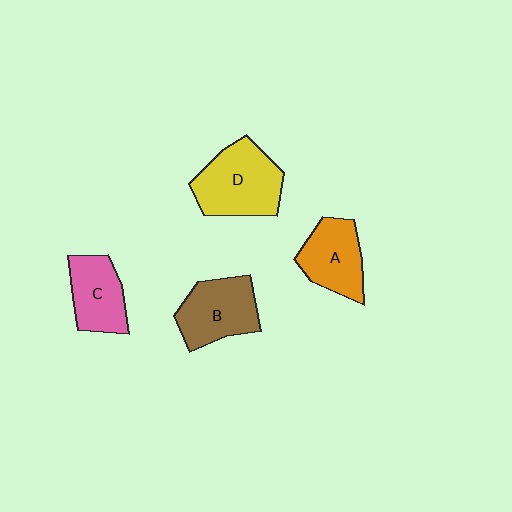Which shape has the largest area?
Shape D (yellow).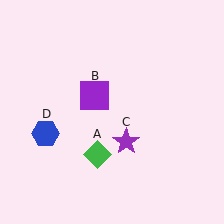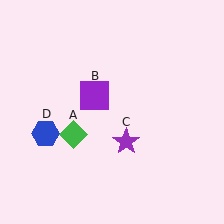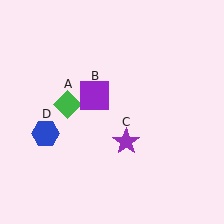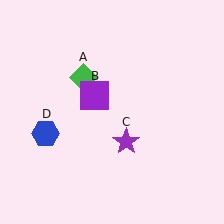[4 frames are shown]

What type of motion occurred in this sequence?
The green diamond (object A) rotated clockwise around the center of the scene.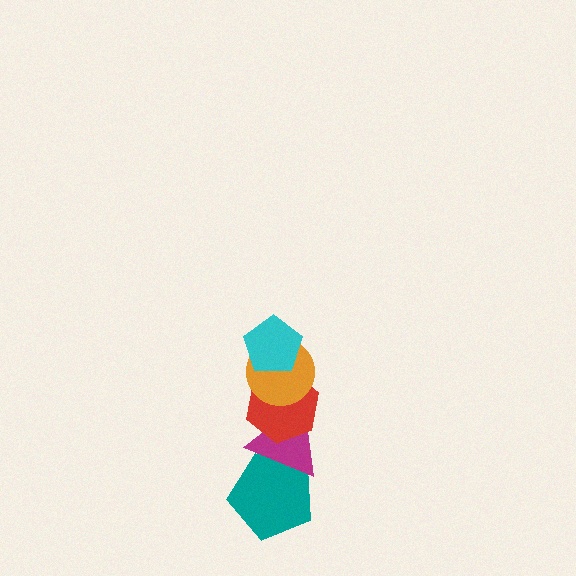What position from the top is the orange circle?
The orange circle is 2nd from the top.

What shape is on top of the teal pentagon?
The magenta triangle is on top of the teal pentagon.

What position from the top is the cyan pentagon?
The cyan pentagon is 1st from the top.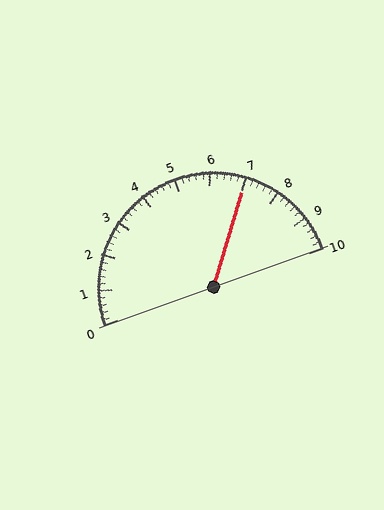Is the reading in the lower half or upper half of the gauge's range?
The reading is in the upper half of the range (0 to 10).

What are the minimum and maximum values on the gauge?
The gauge ranges from 0 to 10.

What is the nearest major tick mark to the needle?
The nearest major tick mark is 7.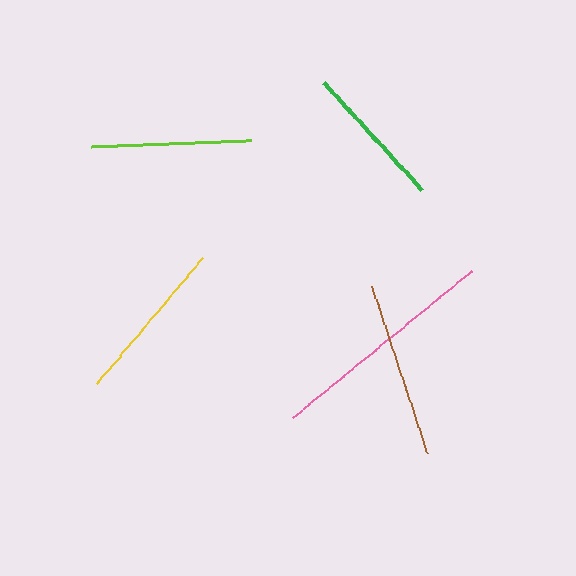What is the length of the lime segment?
The lime segment is approximately 159 pixels long.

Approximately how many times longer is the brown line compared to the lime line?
The brown line is approximately 1.1 times the length of the lime line.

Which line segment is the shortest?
The green line is the shortest at approximately 145 pixels.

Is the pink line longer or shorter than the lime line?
The pink line is longer than the lime line.